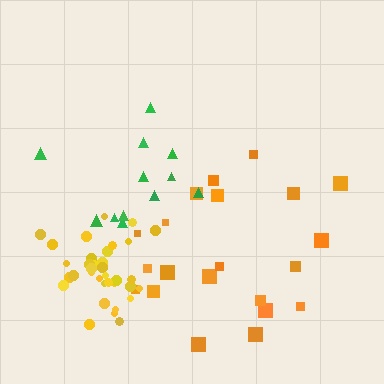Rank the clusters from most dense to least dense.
yellow, green, orange.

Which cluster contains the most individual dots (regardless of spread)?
Yellow (35).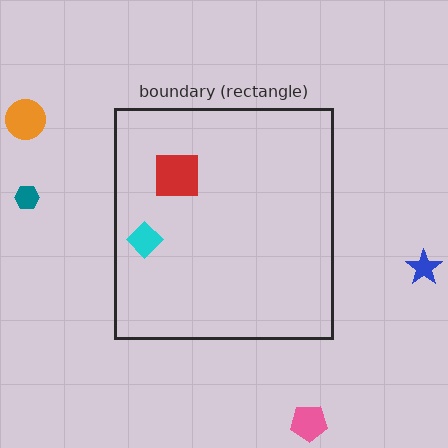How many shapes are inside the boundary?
2 inside, 4 outside.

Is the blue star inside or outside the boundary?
Outside.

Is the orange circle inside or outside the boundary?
Outside.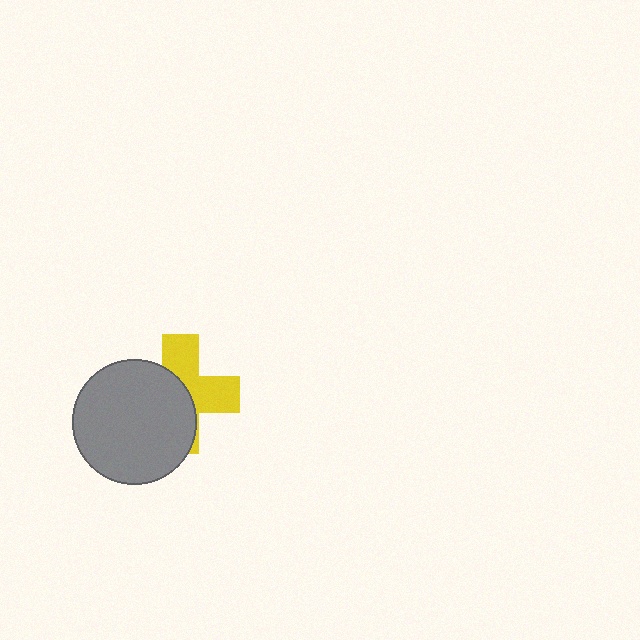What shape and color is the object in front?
The object in front is a gray circle.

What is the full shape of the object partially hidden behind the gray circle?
The partially hidden object is a yellow cross.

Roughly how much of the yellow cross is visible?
About half of it is visible (roughly 47%).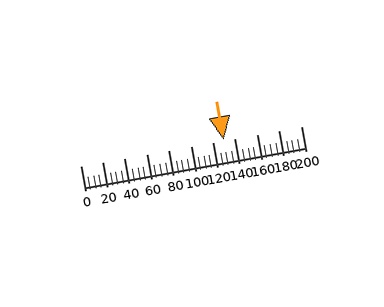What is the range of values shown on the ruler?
The ruler shows values from 0 to 200.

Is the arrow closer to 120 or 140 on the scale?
The arrow is closer to 140.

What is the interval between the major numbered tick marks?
The major tick marks are spaced 20 units apart.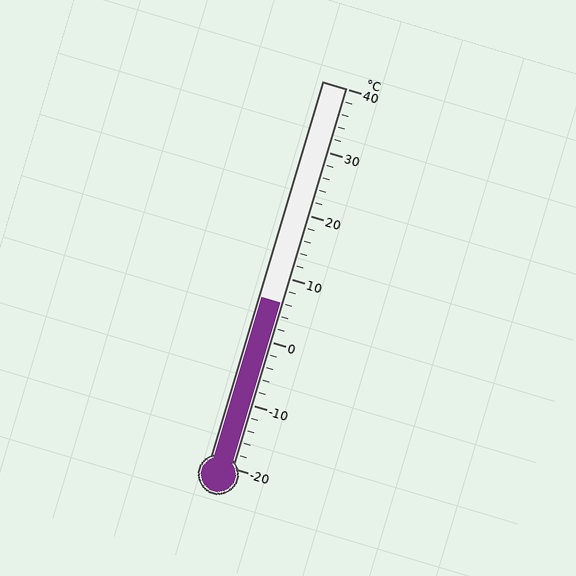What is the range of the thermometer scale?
The thermometer scale ranges from -20°C to 40°C.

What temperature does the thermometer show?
The thermometer shows approximately 6°C.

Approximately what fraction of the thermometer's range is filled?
The thermometer is filled to approximately 45% of its range.